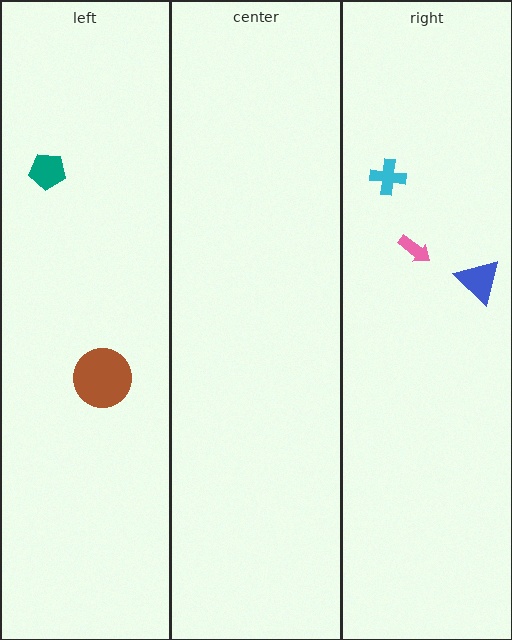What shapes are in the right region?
The pink arrow, the cyan cross, the blue triangle.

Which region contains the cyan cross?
The right region.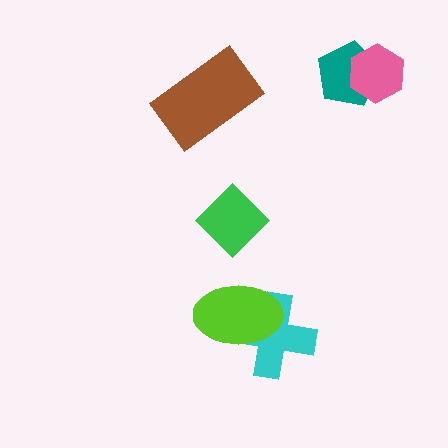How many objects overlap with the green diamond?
0 objects overlap with the green diamond.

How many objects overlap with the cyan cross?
1 object overlaps with the cyan cross.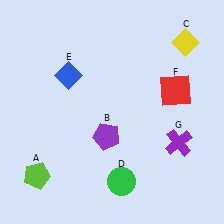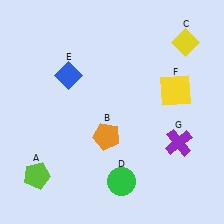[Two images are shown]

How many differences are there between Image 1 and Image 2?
There are 2 differences between the two images.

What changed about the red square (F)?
In Image 1, F is red. In Image 2, it changed to yellow.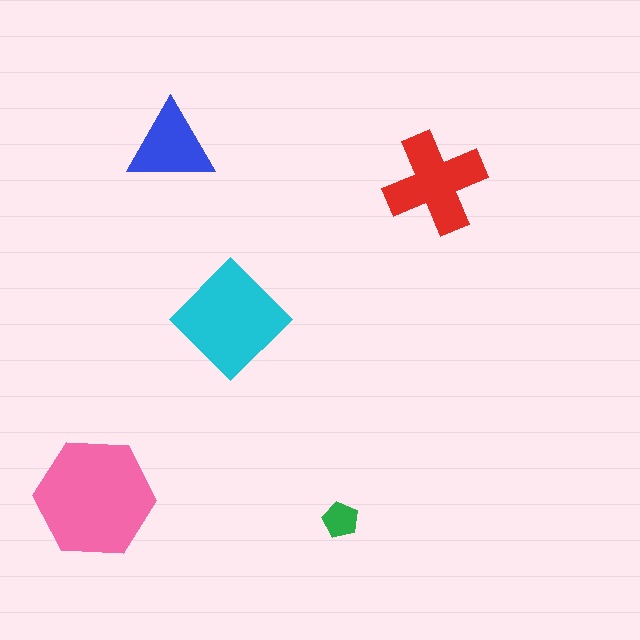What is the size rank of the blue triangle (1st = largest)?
4th.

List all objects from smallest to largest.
The green pentagon, the blue triangle, the red cross, the cyan diamond, the pink hexagon.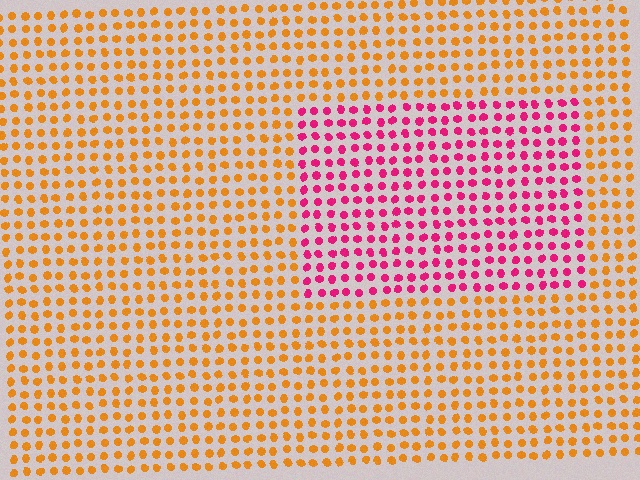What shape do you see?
I see a rectangle.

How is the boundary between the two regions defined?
The boundary is defined purely by a slight shift in hue (about 61 degrees). Spacing, size, and orientation are identical on both sides.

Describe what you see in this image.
The image is filled with small orange elements in a uniform arrangement. A rectangle-shaped region is visible where the elements are tinted to a slightly different hue, forming a subtle color boundary.